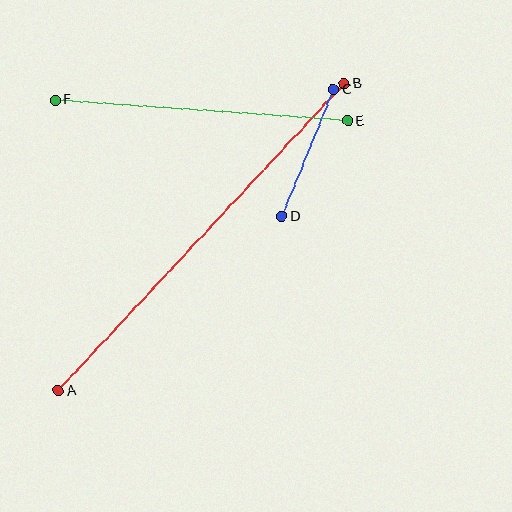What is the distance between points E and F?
The distance is approximately 293 pixels.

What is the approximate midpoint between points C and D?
The midpoint is at approximately (308, 153) pixels.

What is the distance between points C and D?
The distance is approximately 137 pixels.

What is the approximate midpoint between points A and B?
The midpoint is at approximately (201, 237) pixels.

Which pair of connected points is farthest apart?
Points A and B are farthest apart.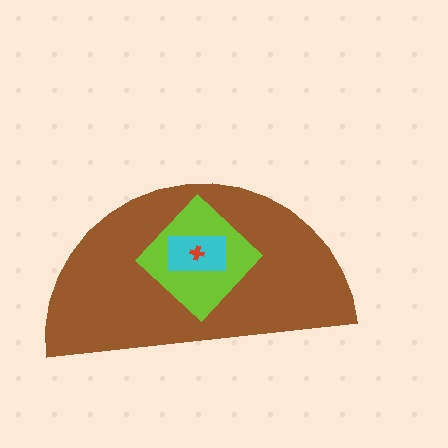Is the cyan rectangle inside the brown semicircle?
Yes.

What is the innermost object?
The red cross.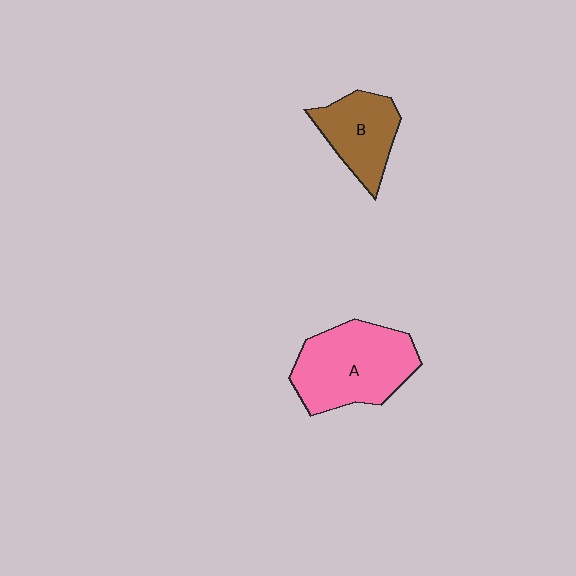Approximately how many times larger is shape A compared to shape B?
Approximately 1.6 times.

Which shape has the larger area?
Shape A (pink).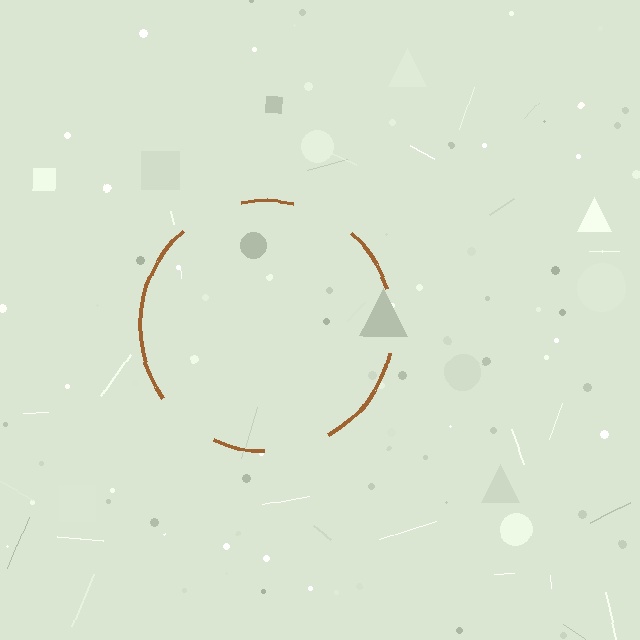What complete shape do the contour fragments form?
The contour fragments form a circle.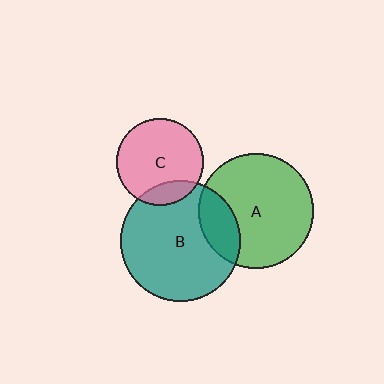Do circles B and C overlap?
Yes.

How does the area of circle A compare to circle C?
Approximately 1.7 times.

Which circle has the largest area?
Circle B (teal).